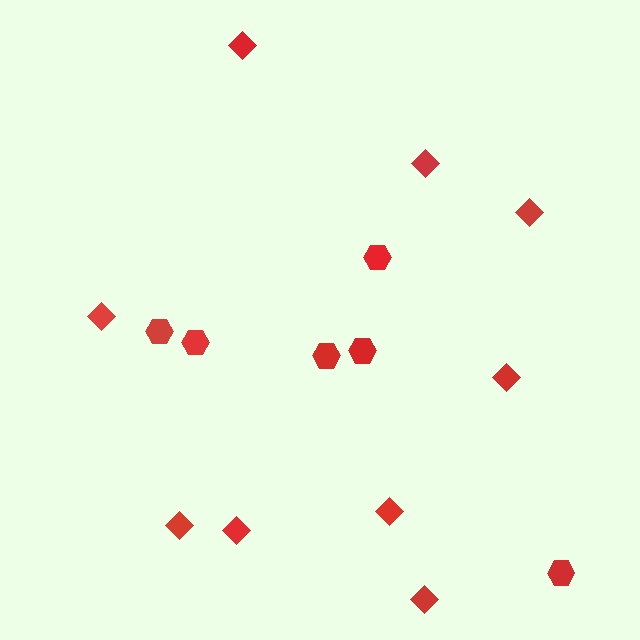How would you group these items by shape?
There are 2 groups: one group of diamonds (9) and one group of hexagons (6).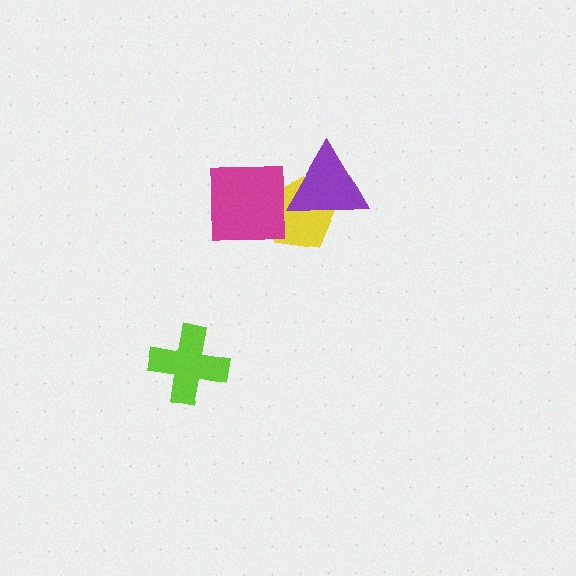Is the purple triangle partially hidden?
No, no other shape covers it.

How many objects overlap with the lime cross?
0 objects overlap with the lime cross.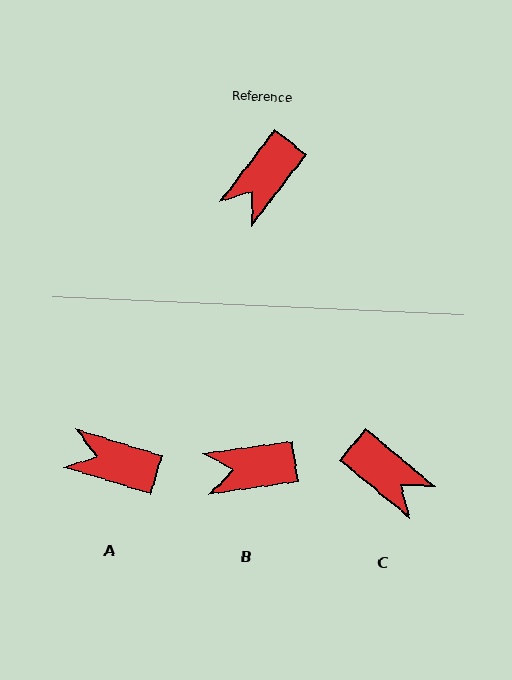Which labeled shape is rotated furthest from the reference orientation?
C, about 88 degrees away.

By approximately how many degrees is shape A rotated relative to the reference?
Approximately 70 degrees clockwise.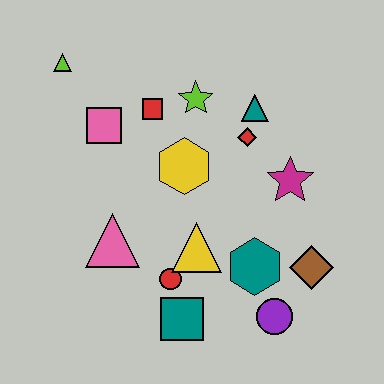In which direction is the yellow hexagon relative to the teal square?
The yellow hexagon is above the teal square.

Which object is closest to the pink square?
The red square is closest to the pink square.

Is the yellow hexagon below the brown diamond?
No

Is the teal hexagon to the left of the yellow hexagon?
No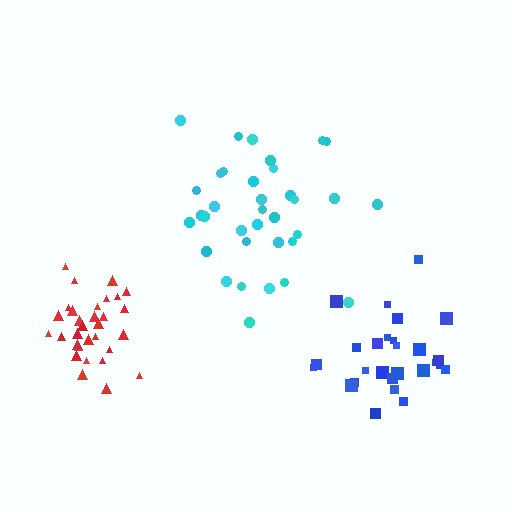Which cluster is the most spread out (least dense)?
Cyan.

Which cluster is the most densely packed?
Red.